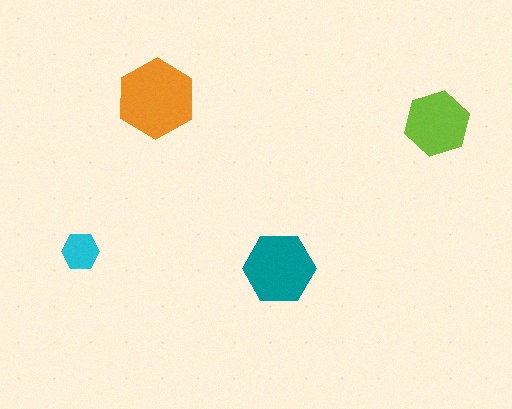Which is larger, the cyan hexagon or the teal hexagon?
The teal one.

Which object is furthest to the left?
The cyan hexagon is leftmost.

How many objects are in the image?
There are 4 objects in the image.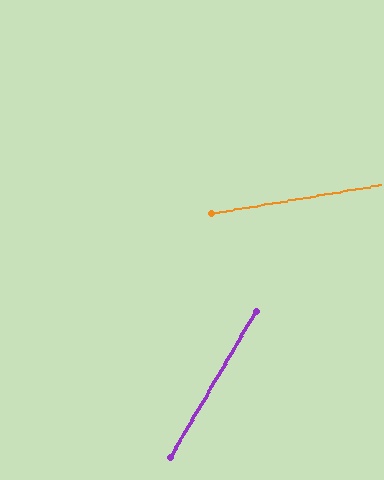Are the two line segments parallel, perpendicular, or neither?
Neither parallel nor perpendicular — they differ by about 50°.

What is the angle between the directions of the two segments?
Approximately 50 degrees.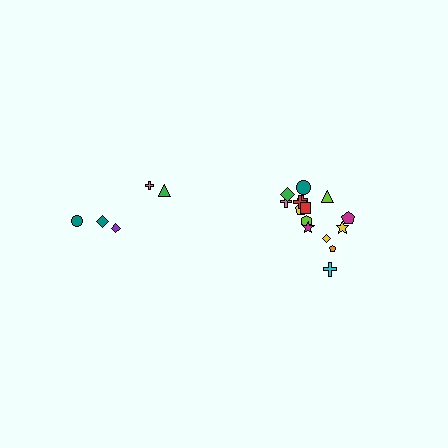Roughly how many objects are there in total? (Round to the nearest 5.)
Roughly 20 objects in total.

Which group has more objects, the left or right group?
The right group.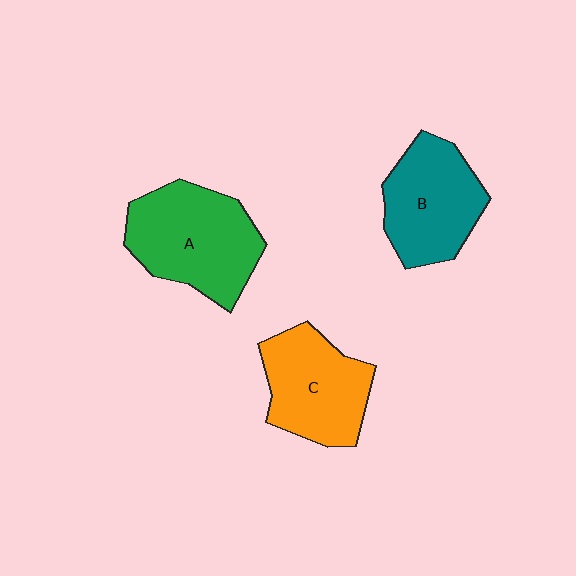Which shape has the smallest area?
Shape C (orange).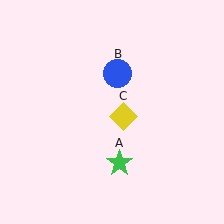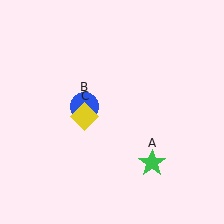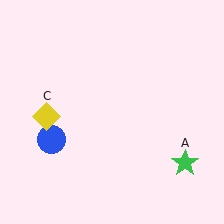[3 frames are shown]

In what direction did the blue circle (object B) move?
The blue circle (object B) moved down and to the left.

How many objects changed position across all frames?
3 objects changed position: green star (object A), blue circle (object B), yellow diamond (object C).